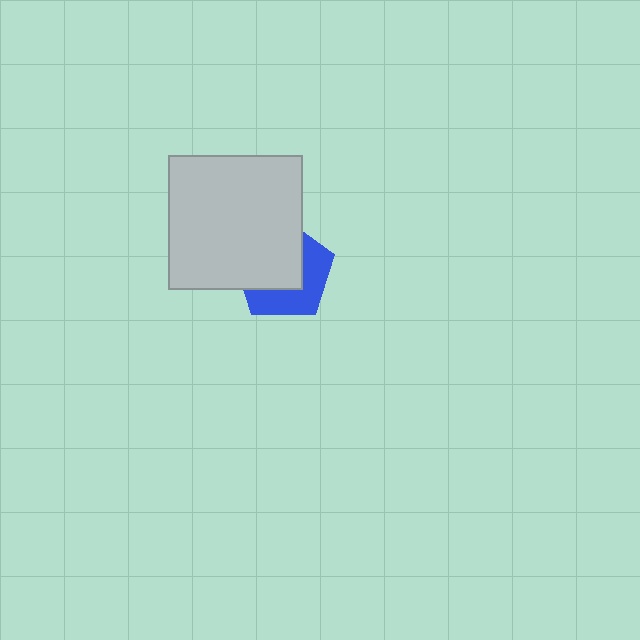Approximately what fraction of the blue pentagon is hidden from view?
Roughly 55% of the blue pentagon is hidden behind the light gray square.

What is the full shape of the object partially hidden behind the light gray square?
The partially hidden object is a blue pentagon.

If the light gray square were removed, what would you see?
You would see the complete blue pentagon.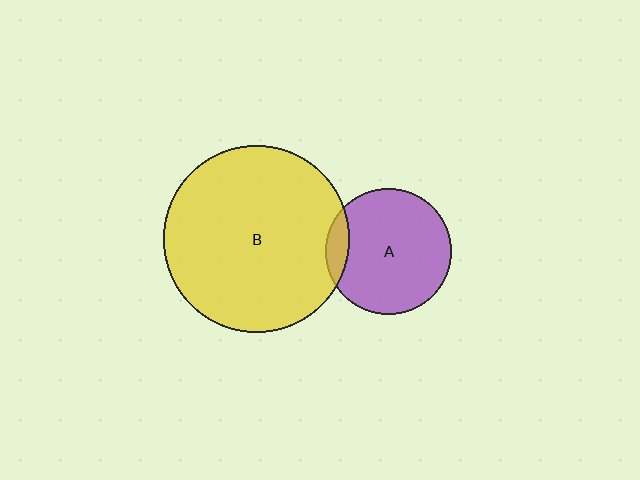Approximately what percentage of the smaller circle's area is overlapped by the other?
Approximately 10%.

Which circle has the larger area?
Circle B (yellow).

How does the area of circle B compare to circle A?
Approximately 2.2 times.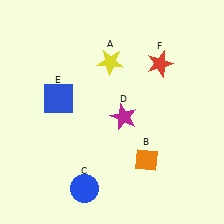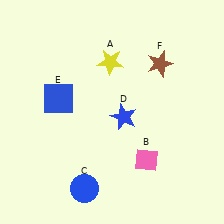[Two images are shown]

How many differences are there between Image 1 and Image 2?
There are 3 differences between the two images.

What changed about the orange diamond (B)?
In Image 1, B is orange. In Image 2, it changed to pink.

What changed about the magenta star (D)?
In Image 1, D is magenta. In Image 2, it changed to blue.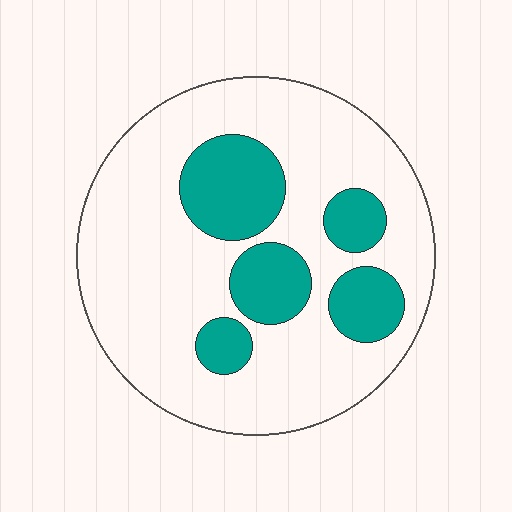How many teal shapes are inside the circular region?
5.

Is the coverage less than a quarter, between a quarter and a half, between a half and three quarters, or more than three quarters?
Less than a quarter.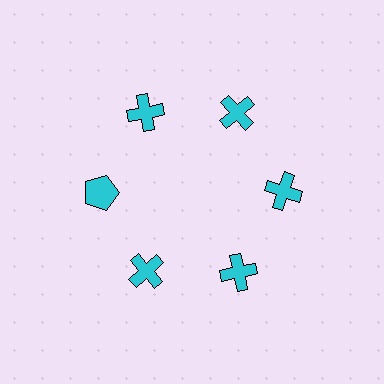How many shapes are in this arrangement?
There are 6 shapes arranged in a ring pattern.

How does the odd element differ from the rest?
It has a different shape: pentagon instead of cross.